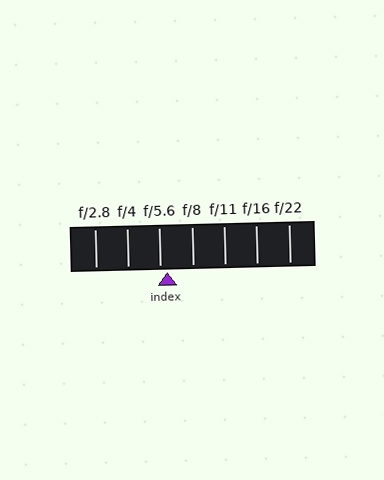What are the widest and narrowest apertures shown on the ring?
The widest aperture shown is f/2.8 and the narrowest is f/22.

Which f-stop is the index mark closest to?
The index mark is closest to f/5.6.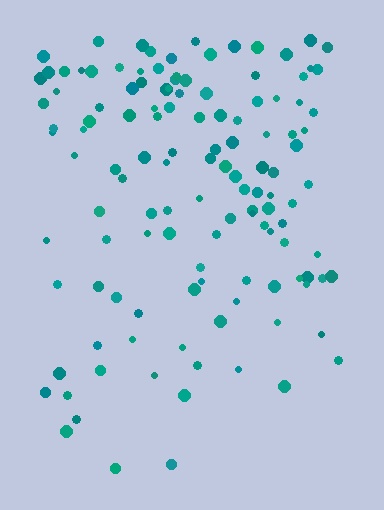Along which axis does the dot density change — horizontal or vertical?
Vertical.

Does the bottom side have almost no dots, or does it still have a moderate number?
Still a moderate number, just noticeably fewer than the top.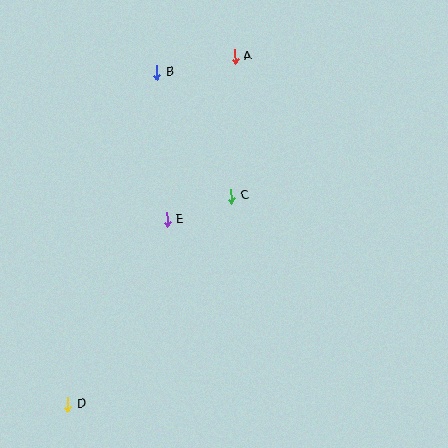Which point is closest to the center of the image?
Point C at (231, 196) is closest to the center.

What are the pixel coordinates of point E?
Point E is at (167, 220).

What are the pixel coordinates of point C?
Point C is at (231, 196).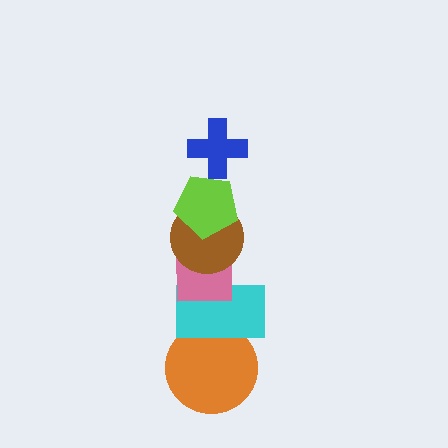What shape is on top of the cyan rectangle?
The pink square is on top of the cyan rectangle.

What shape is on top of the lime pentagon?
The blue cross is on top of the lime pentagon.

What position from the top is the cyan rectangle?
The cyan rectangle is 5th from the top.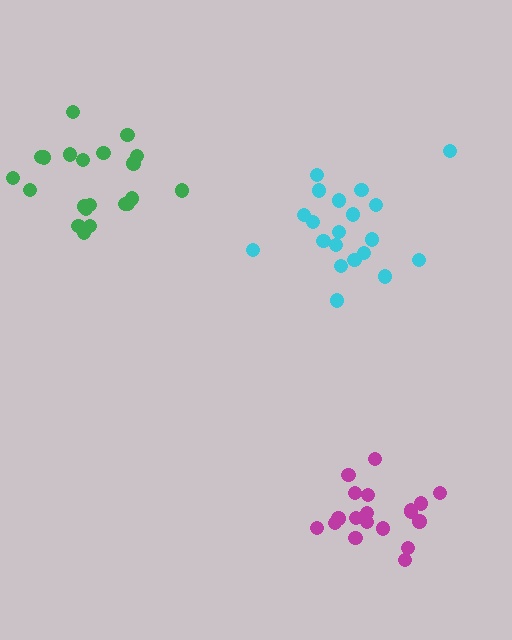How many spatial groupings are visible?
There are 3 spatial groupings.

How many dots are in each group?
Group 1: 19 dots, Group 2: 21 dots, Group 3: 20 dots (60 total).